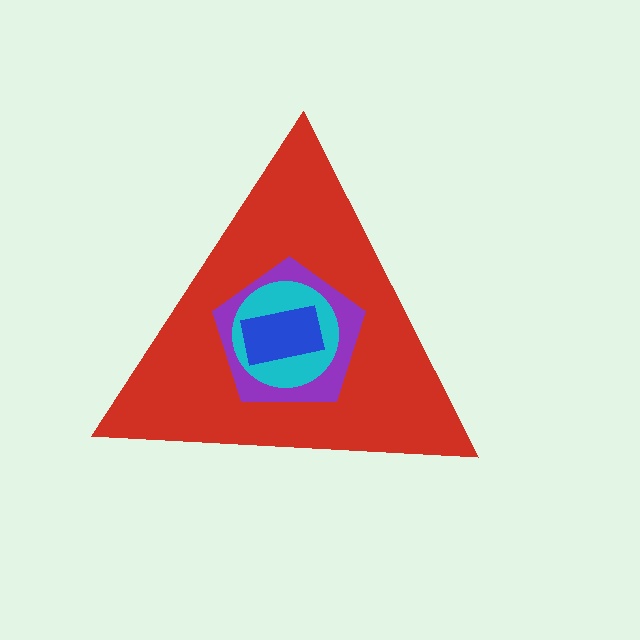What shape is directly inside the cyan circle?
The blue rectangle.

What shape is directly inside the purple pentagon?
The cyan circle.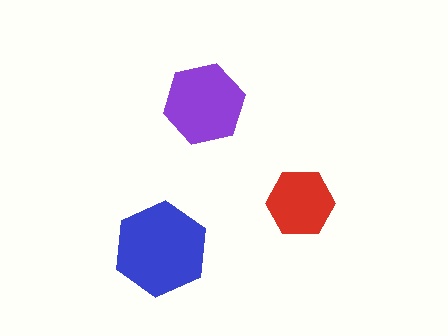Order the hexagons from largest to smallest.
the blue one, the purple one, the red one.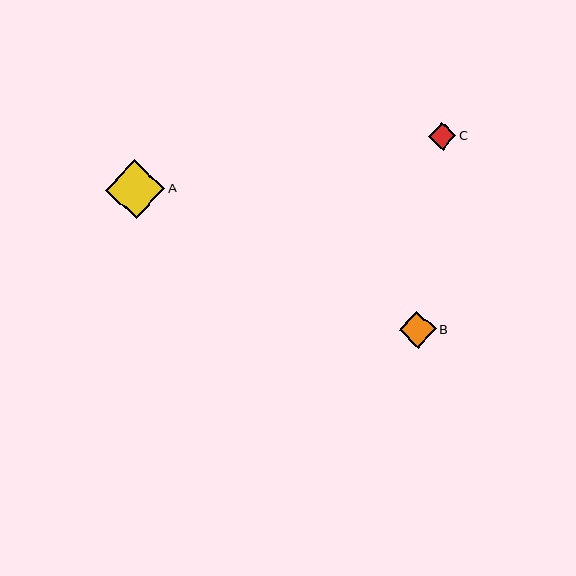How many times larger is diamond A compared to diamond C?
Diamond A is approximately 2.2 times the size of diamond C.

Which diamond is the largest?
Diamond A is the largest with a size of approximately 59 pixels.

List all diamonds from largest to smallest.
From largest to smallest: A, B, C.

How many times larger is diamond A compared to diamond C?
Diamond A is approximately 2.2 times the size of diamond C.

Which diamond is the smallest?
Diamond C is the smallest with a size of approximately 27 pixels.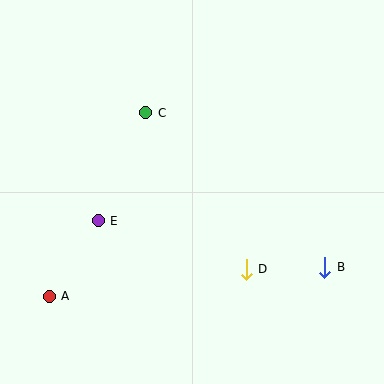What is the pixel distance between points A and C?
The distance between A and C is 207 pixels.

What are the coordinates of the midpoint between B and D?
The midpoint between B and D is at (286, 268).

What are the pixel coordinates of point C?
Point C is at (146, 113).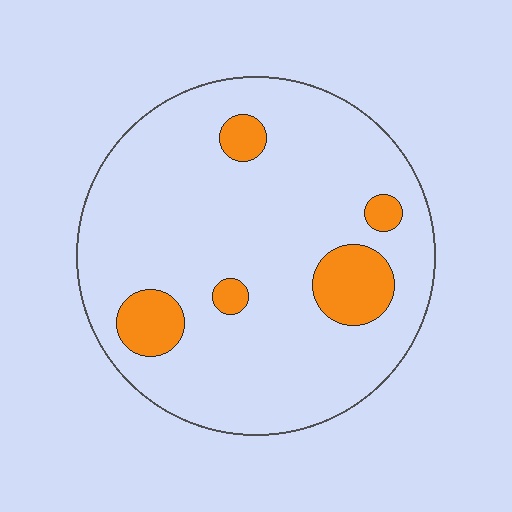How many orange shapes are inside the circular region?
5.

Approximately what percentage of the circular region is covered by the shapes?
Approximately 15%.